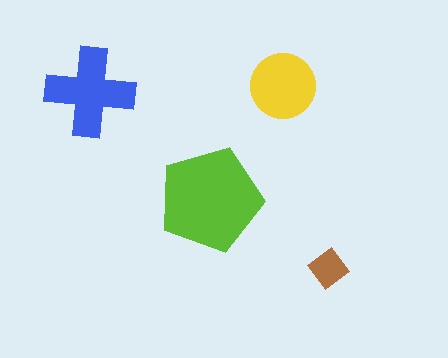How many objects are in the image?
There are 4 objects in the image.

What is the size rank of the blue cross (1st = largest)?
2nd.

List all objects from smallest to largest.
The brown diamond, the yellow circle, the blue cross, the lime pentagon.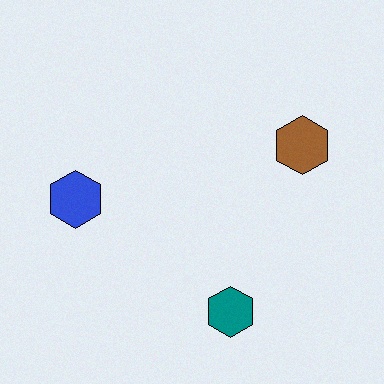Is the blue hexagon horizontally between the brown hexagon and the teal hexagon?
No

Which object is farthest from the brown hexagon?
The blue hexagon is farthest from the brown hexagon.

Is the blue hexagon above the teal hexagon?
Yes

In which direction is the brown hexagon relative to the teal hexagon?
The brown hexagon is above the teal hexagon.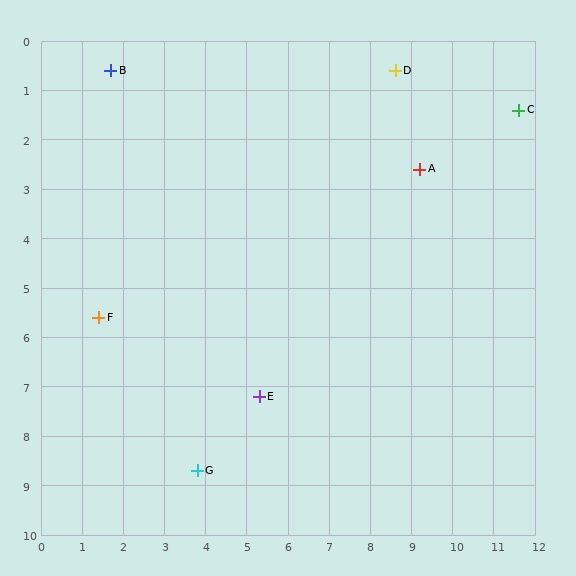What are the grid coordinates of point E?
Point E is at approximately (5.3, 7.2).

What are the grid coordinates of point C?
Point C is at approximately (11.6, 1.4).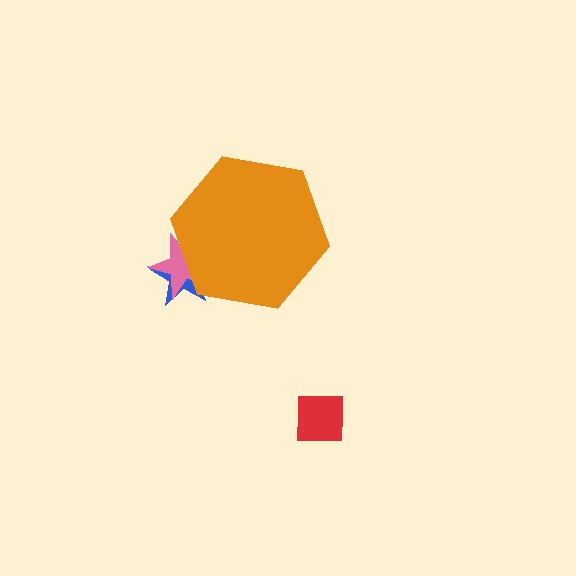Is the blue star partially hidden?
Yes, the blue star is partially hidden behind the orange hexagon.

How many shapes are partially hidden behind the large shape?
2 shapes are partially hidden.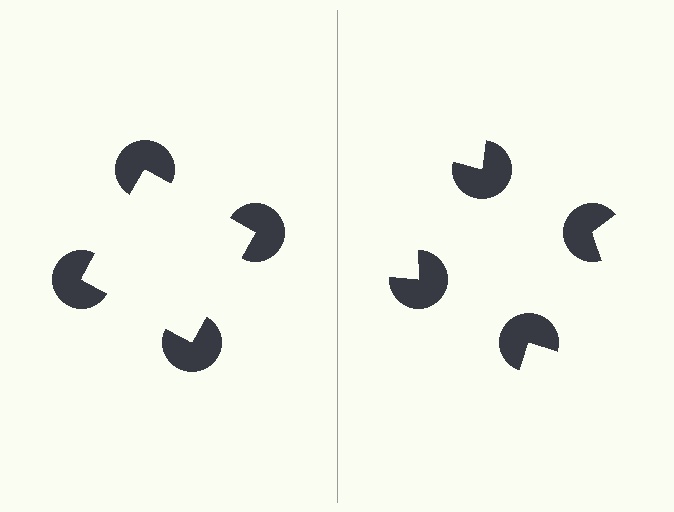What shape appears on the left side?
An illusory square.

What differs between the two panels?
The pac-man discs are positioned identically on both sides; only the wedge orientations differ. On the left they align to a square; on the right they are misaligned.